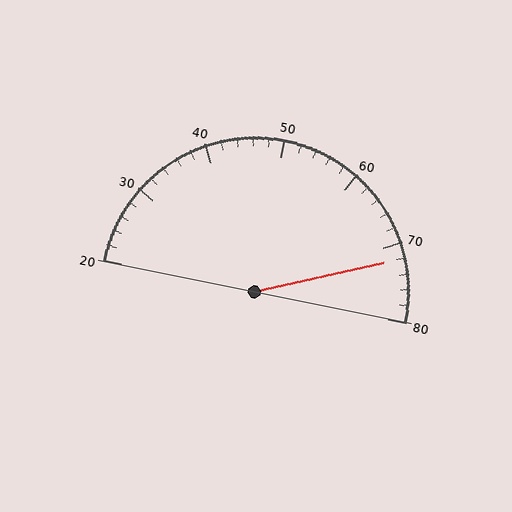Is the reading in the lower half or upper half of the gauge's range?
The reading is in the upper half of the range (20 to 80).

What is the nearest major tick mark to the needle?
The nearest major tick mark is 70.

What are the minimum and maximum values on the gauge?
The gauge ranges from 20 to 80.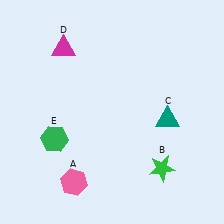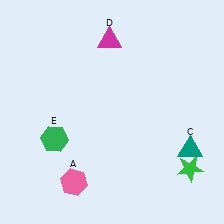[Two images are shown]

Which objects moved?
The objects that moved are: the green star (B), the teal triangle (C), the magenta triangle (D).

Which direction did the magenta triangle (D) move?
The magenta triangle (D) moved right.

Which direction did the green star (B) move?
The green star (B) moved right.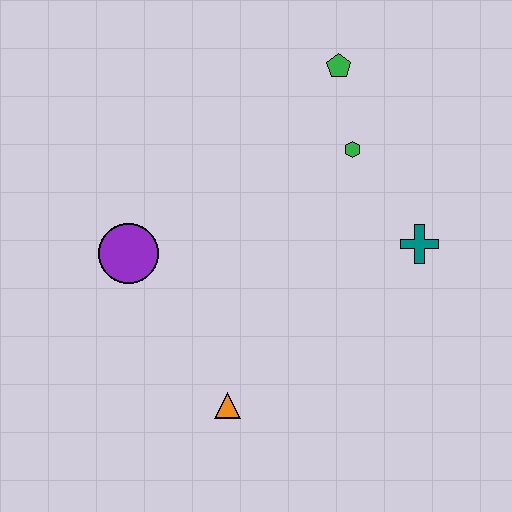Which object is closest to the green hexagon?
The green pentagon is closest to the green hexagon.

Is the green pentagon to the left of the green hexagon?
Yes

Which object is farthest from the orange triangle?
The green pentagon is farthest from the orange triangle.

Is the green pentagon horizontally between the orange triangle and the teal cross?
Yes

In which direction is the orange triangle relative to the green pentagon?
The orange triangle is below the green pentagon.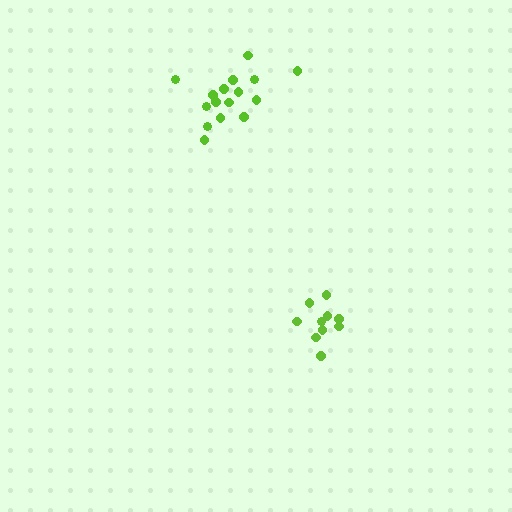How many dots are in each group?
Group 1: 10 dots, Group 2: 16 dots (26 total).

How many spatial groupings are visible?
There are 2 spatial groupings.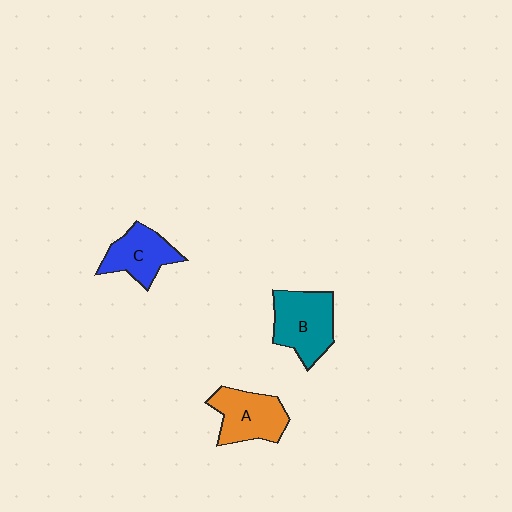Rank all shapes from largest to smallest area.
From largest to smallest: B (teal), A (orange), C (blue).